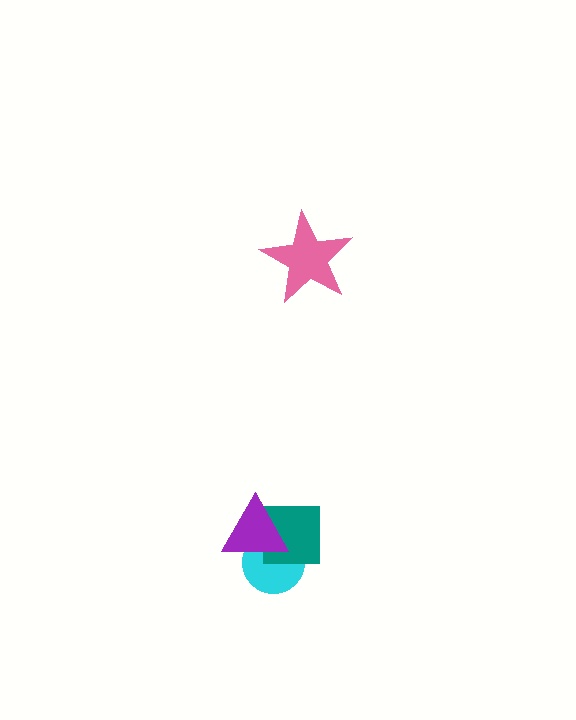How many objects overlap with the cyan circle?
2 objects overlap with the cyan circle.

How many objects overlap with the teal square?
2 objects overlap with the teal square.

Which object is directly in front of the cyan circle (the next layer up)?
The teal square is directly in front of the cyan circle.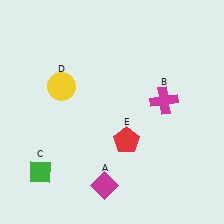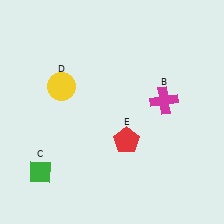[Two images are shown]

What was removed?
The magenta diamond (A) was removed in Image 2.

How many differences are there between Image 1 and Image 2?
There is 1 difference between the two images.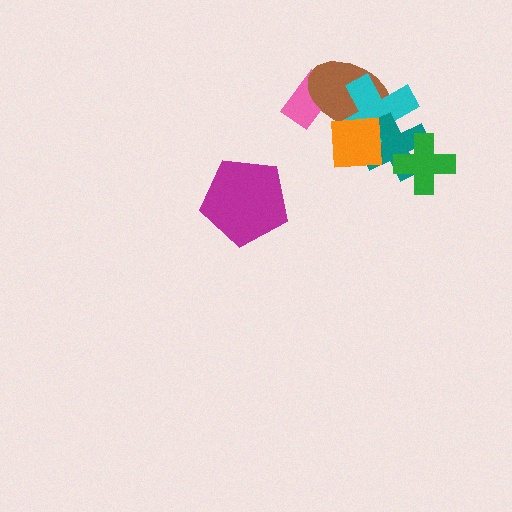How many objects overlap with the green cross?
1 object overlaps with the green cross.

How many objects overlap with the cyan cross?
3 objects overlap with the cyan cross.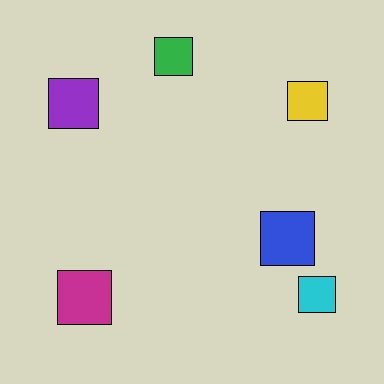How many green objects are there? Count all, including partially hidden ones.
There is 1 green object.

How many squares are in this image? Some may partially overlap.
There are 6 squares.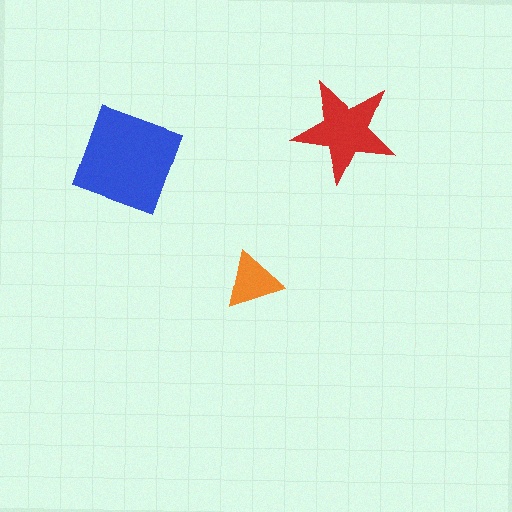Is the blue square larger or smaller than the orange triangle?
Larger.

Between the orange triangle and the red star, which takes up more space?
The red star.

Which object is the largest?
The blue square.